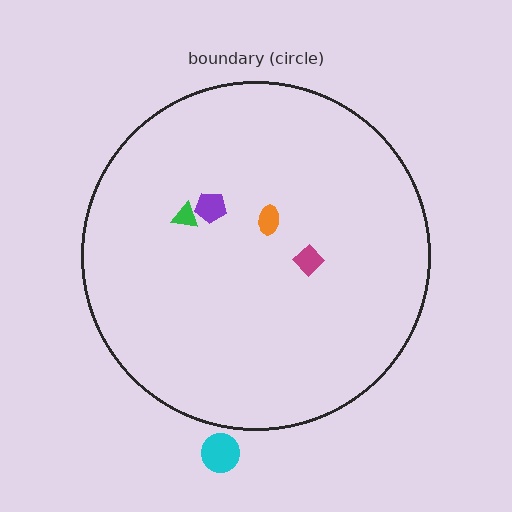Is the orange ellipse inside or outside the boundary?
Inside.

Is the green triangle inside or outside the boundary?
Inside.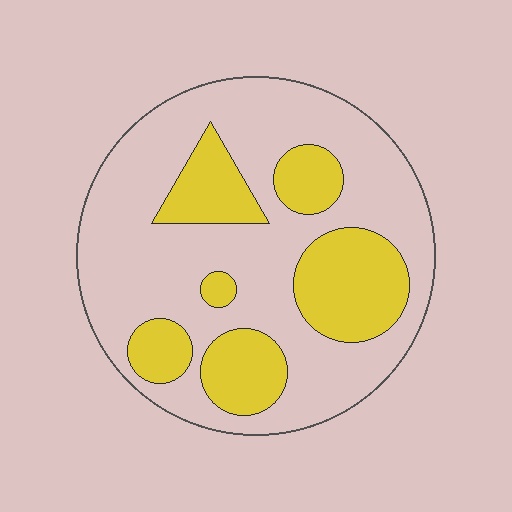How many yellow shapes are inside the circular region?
6.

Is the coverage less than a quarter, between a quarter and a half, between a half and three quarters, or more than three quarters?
Between a quarter and a half.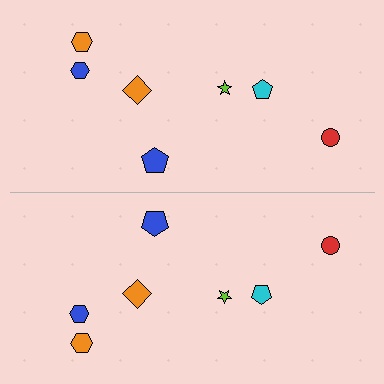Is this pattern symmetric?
Yes, this pattern has bilateral (reflection) symmetry.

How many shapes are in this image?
There are 14 shapes in this image.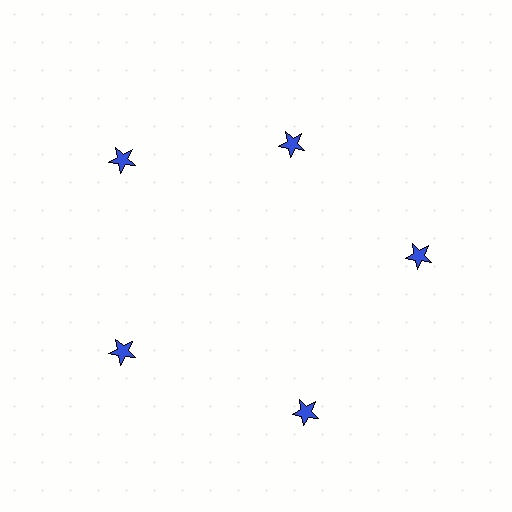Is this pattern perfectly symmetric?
No. The 5 blue stars are arranged in a ring, but one element near the 1 o'clock position is pulled inward toward the center, breaking the 5-fold rotational symmetry.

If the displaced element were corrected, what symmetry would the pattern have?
It would have 5-fold rotational symmetry — the pattern would map onto itself every 72 degrees.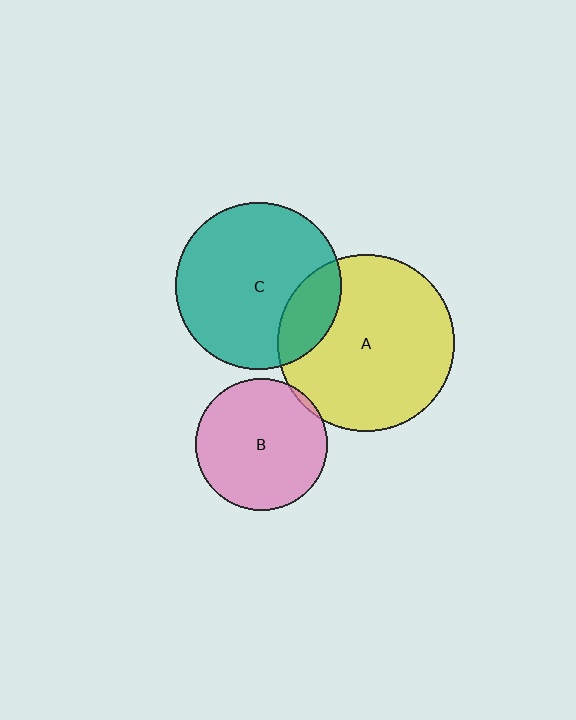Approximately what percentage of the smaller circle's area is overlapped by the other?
Approximately 20%.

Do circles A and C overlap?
Yes.